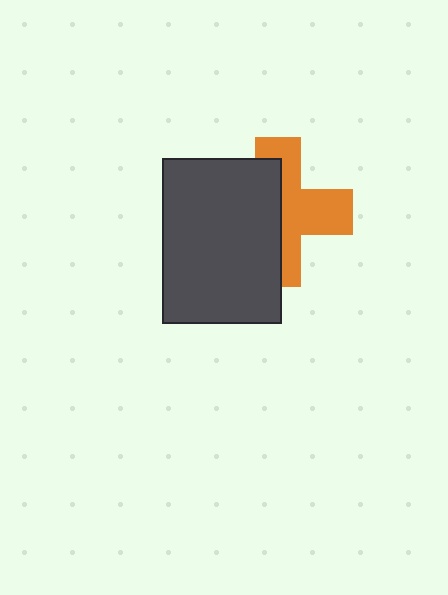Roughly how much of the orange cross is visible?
About half of it is visible (roughly 51%).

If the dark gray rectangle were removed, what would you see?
You would see the complete orange cross.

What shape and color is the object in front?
The object in front is a dark gray rectangle.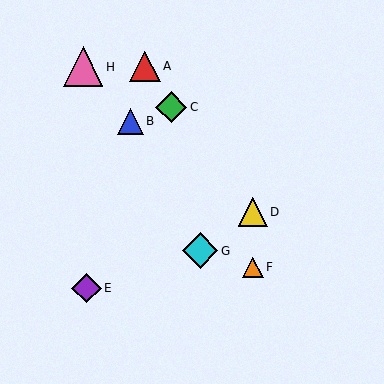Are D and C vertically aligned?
No, D is at x≈253 and C is at x≈171.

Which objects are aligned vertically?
Objects D, F are aligned vertically.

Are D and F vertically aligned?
Yes, both are at x≈253.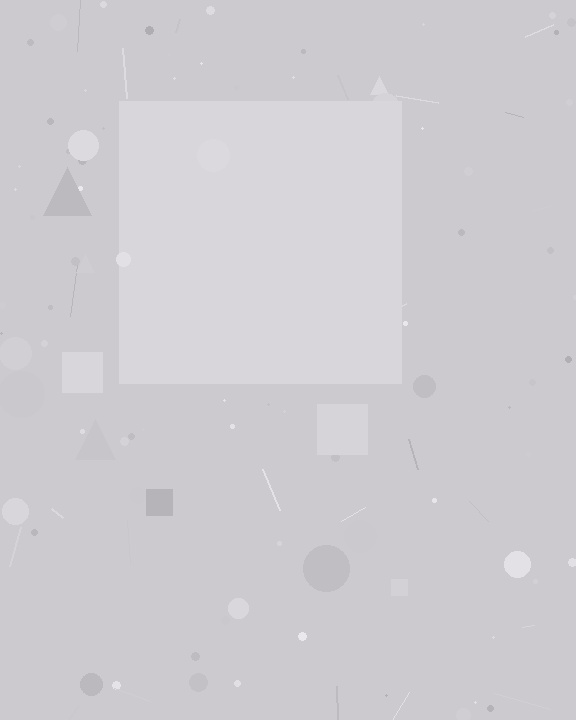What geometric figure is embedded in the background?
A square is embedded in the background.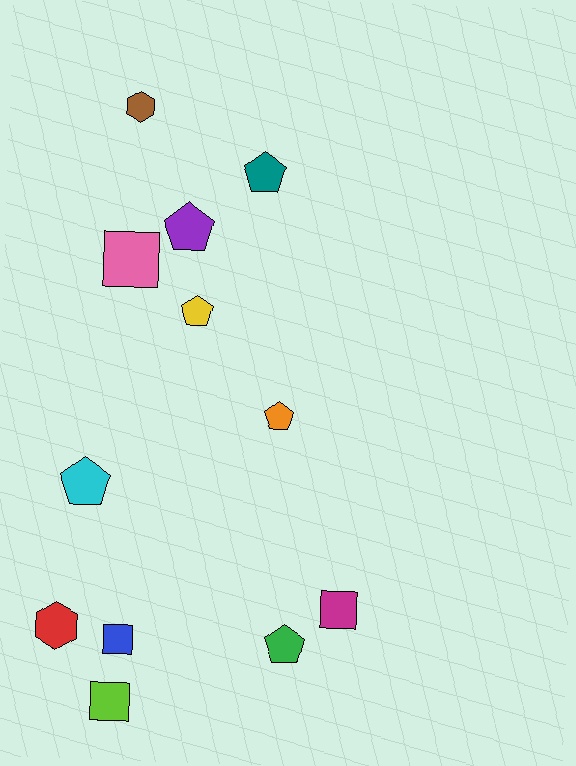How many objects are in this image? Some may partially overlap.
There are 12 objects.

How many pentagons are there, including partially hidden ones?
There are 6 pentagons.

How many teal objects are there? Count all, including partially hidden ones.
There is 1 teal object.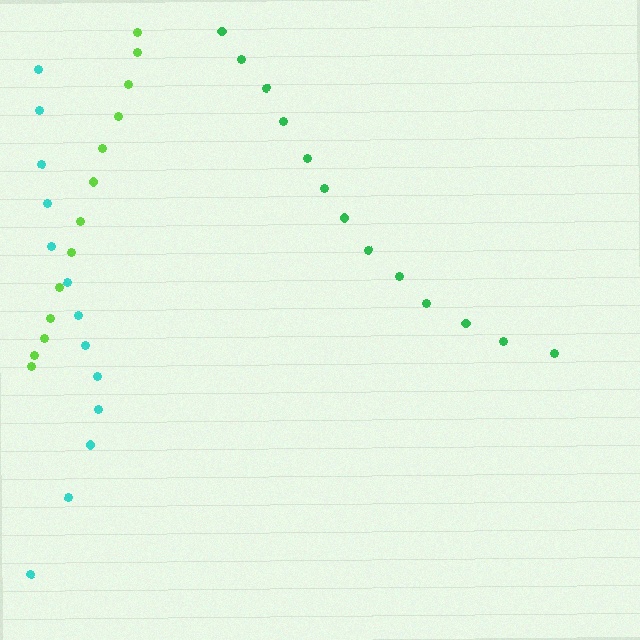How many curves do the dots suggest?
There are 3 distinct paths.